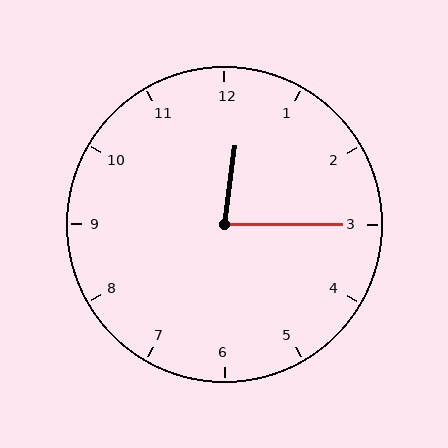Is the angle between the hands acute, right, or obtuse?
It is acute.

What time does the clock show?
12:15.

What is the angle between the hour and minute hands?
Approximately 82 degrees.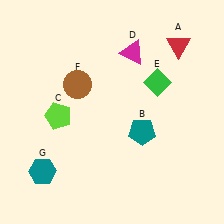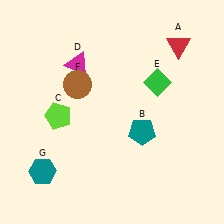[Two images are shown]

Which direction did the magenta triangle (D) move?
The magenta triangle (D) moved left.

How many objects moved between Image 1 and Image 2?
1 object moved between the two images.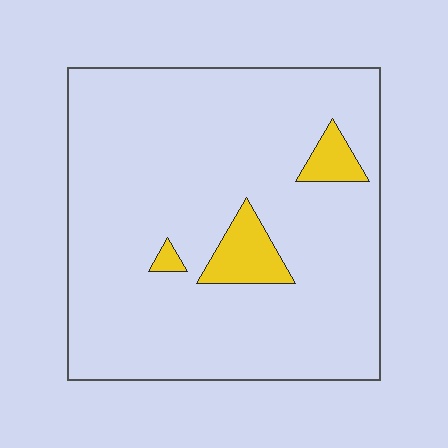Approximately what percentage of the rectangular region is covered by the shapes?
Approximately 10%.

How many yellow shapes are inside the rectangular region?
3.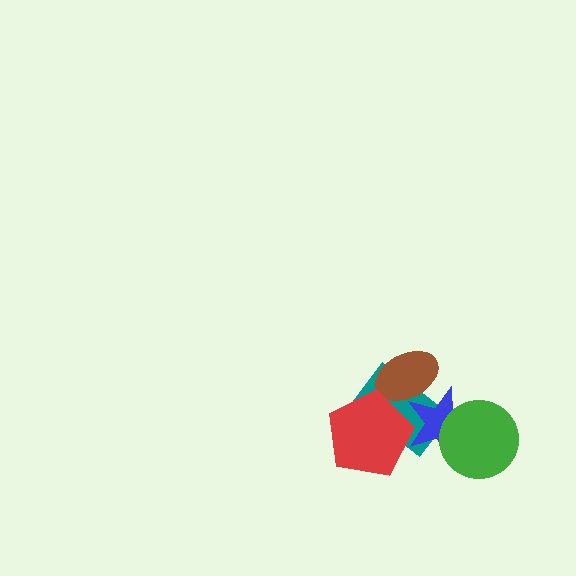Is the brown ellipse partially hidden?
Yes, it is partially covered by another shape.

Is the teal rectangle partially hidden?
Yes, it is partially covered by another shape.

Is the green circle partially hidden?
No, no other shape covers it.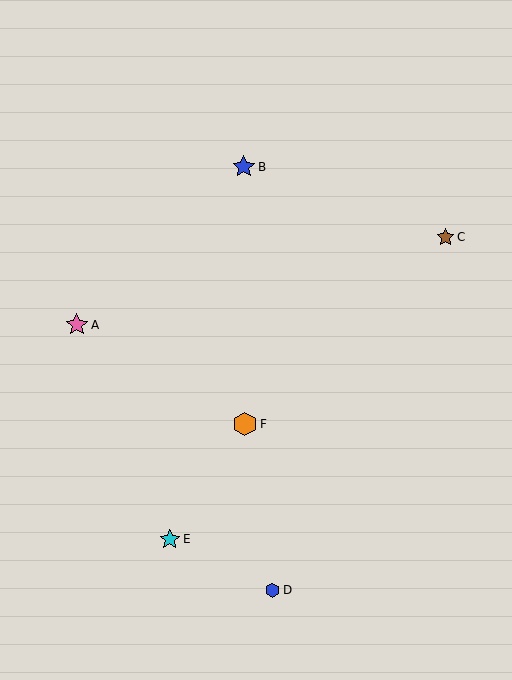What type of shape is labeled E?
Shape E is a cyan star.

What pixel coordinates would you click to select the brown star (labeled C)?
Click at (446, 237) to select the brown star C.